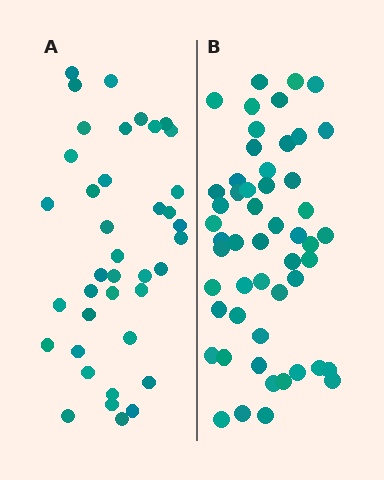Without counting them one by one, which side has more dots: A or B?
Region B (the right region) has more dots.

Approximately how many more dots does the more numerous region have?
Region B has approximately 15 more dots than region A.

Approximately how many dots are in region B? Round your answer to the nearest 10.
About 50 dots. (The exact count is 52, which rounds to 50.)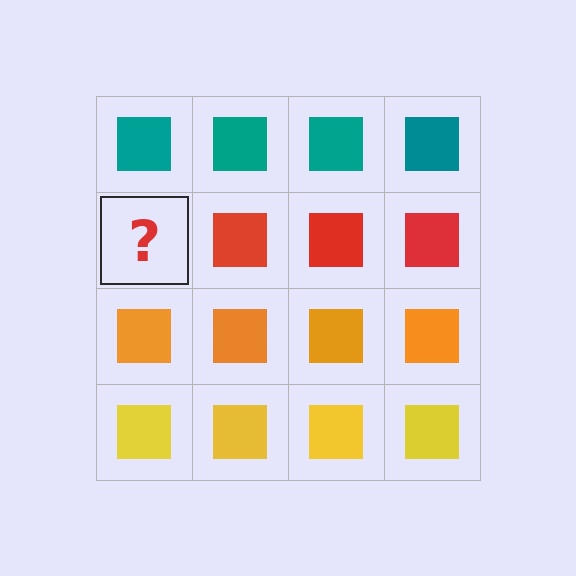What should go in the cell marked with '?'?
The missing cell should contain a red square.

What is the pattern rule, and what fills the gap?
The rule is that each row has a consistent color. The gap should be filled with a red square.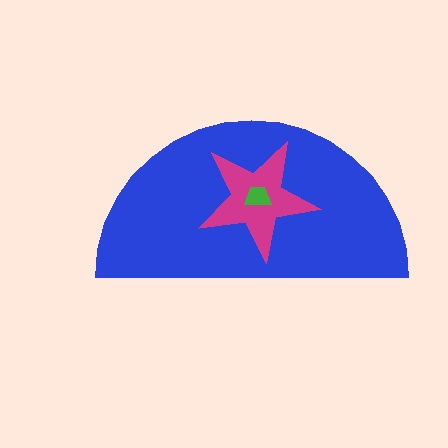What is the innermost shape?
The green trapezoid.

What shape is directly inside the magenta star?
The green trapezoid.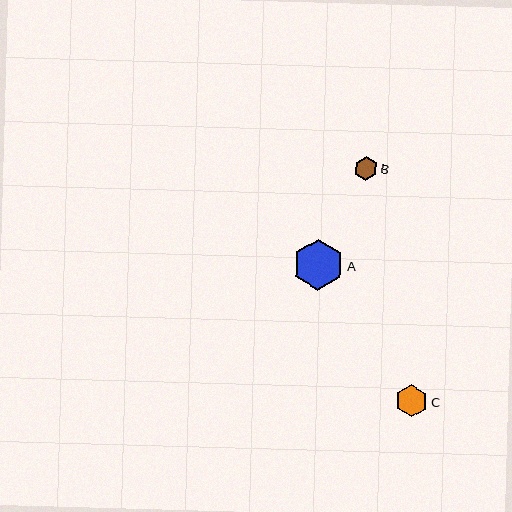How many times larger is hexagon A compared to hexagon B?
Hexagon A is approximately 2.2 times the size of hexagon B.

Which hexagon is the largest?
Hexagon A is the largest with a size of approximately 51 pixels.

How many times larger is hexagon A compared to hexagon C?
Hexagon A is approximately 1.6 times the size of hexagon C.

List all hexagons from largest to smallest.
From largest to smallest: A, C, B.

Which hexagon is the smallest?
Hexagon B is the smallest with a size of approximately 23 pixels.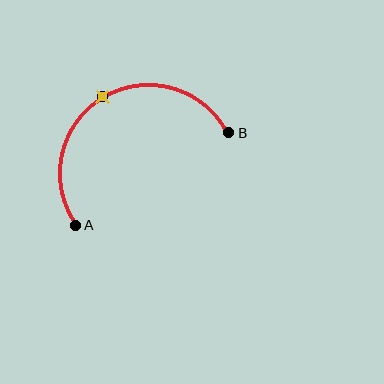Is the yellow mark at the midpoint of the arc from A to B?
Yes. The yellow mark lies on the arc at equal arc-length from both A and B — it is the arc midpoint.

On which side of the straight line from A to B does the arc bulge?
The arc bulges above the straight line connecting A and B.